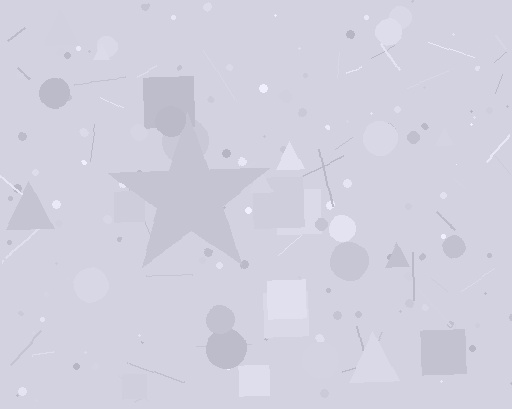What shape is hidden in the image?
A star is hidden in the image.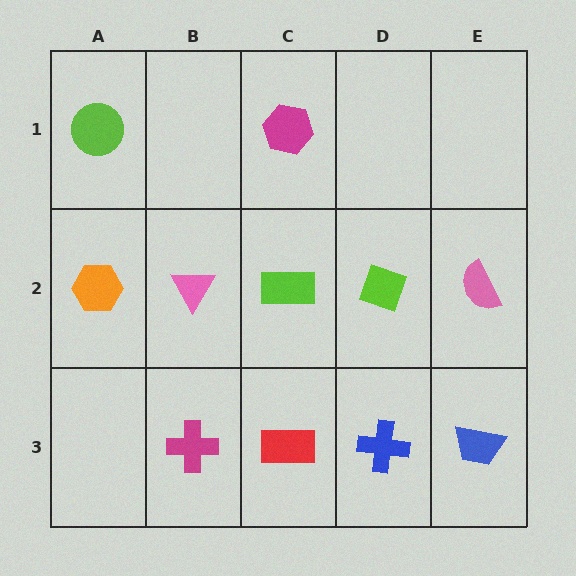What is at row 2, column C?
A lime rectangle.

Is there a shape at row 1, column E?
No, that cell is empty.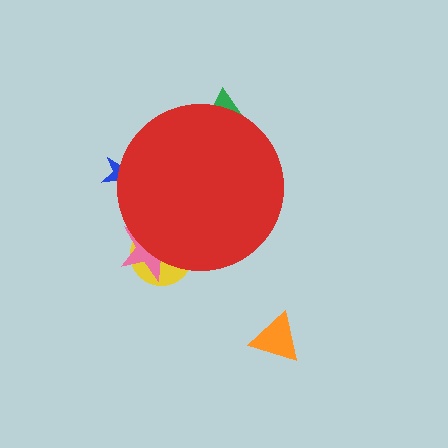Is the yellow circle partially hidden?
Yes, the yellow circle is partially hidden behind the red circle.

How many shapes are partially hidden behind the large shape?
4 shapes are partially hidden.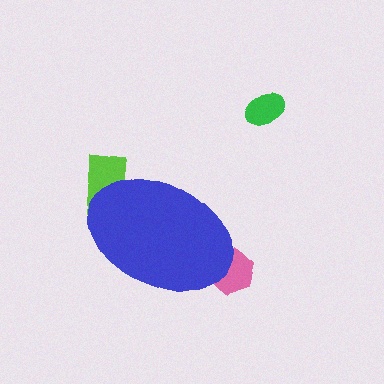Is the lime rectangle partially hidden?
Yes, the lime rectangle is partially hidden behind the blue ellipse.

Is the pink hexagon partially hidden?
Yes, the pink hexagon is partially hidden behind the blue ellipse.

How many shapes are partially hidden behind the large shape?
2 shapes are partially hidden.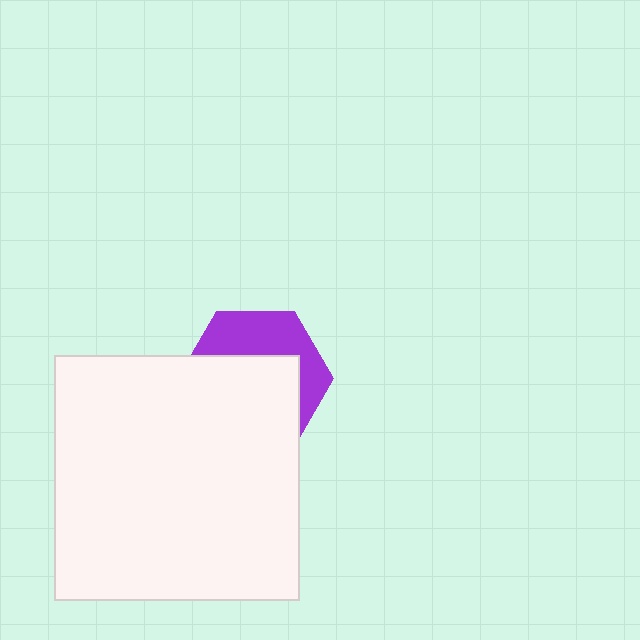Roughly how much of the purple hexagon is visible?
A small part of it is visible (roughly 39%).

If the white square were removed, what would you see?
You would see the complete purple hexagon.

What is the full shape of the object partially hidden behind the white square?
The partially hidden object is a purple hexagon.